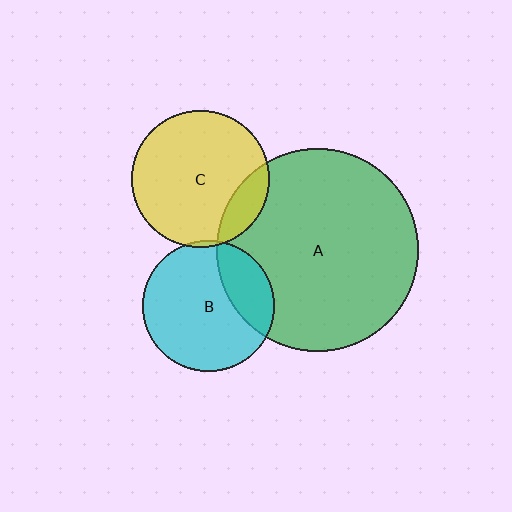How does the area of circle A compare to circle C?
Approximately 2.2 times.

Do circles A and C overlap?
Yes.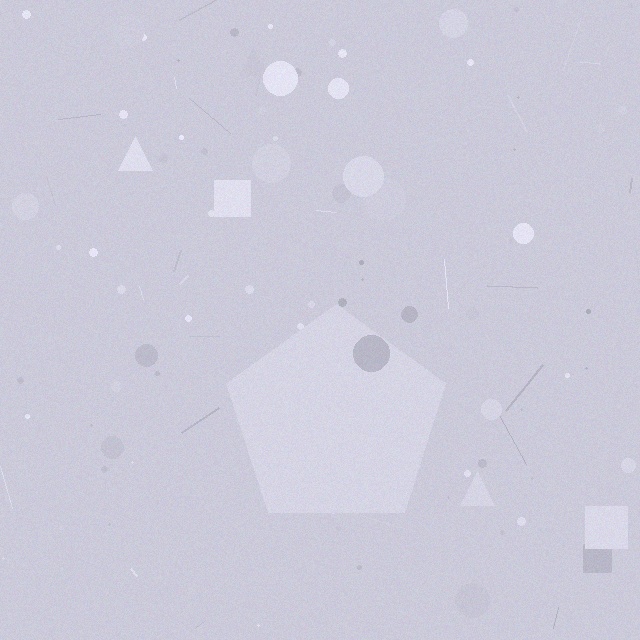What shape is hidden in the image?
A pentagon is hidden in the image.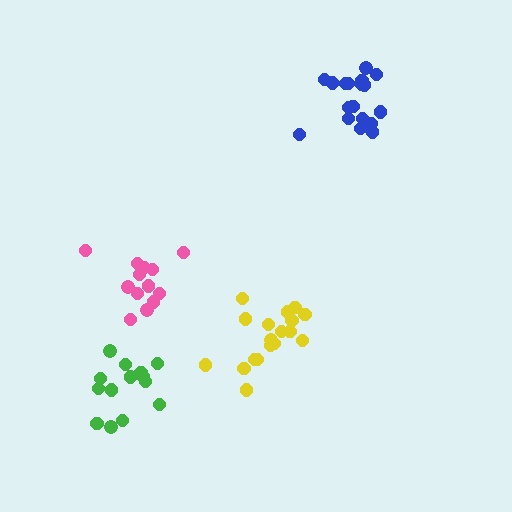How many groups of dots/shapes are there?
There are 4 groups.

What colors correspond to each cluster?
The clusters are colored: pink, yellow, blue, green.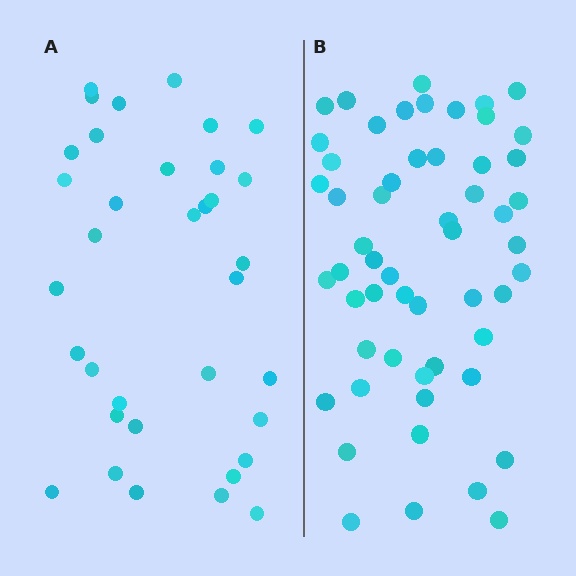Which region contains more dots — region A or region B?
Region B (the right region) has more dots.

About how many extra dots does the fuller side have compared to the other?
Region B has approximately 20 more dots than region A.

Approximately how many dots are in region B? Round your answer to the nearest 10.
About 60 dots. (The exact count is 55, which rounds to 60.)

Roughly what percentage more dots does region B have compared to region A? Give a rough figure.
About 55% more.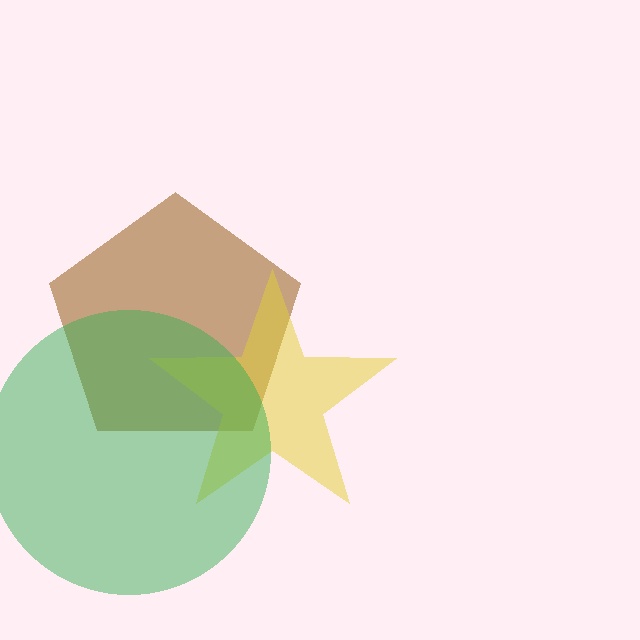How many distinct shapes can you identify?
There are 3 distinct shapes: a brown pentagon, a yellow star, a green circle.